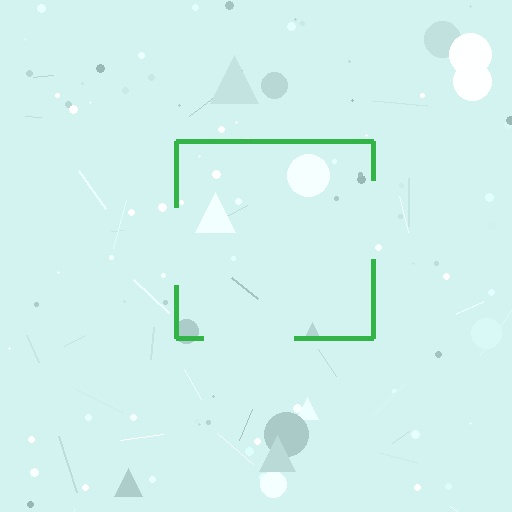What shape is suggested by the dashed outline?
The dashed outline suggests a square.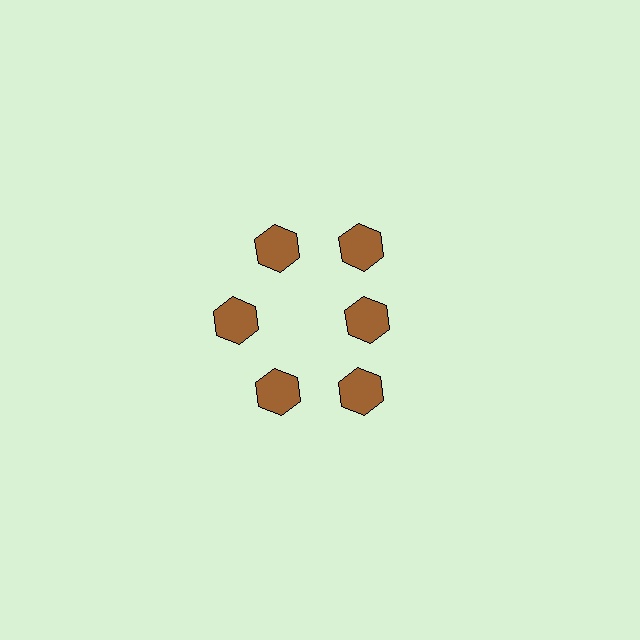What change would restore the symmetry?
The symmetry would be restored by moving it outward, back onto the ring so that all 6 hexagons sit at equal angles and equal distance from the center.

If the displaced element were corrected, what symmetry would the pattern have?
It would have 6-fold rotational symmetry — the pattern would map onto itself every 60 degrees.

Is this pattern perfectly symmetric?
No. The 6 brown hexagons are arranged in a ring, but one element near the 3 o'clock position is pulled inward toward the center, breaking the 6-fold rotational symmetry.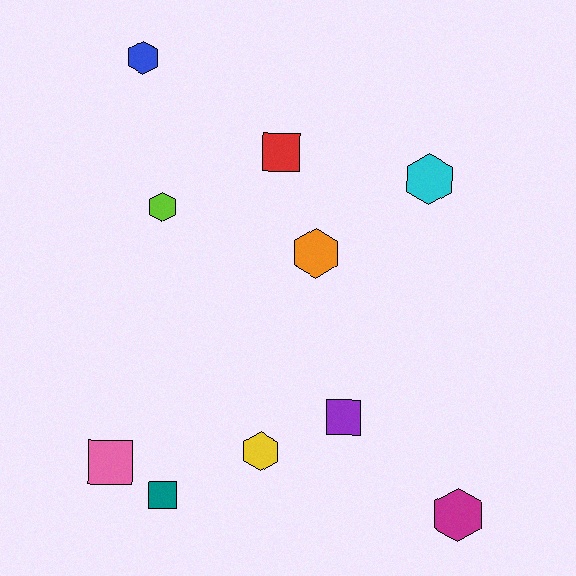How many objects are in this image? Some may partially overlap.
There are 10 objects.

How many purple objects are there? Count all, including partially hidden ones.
There is 1 purple object.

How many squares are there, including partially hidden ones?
There are 4 squares.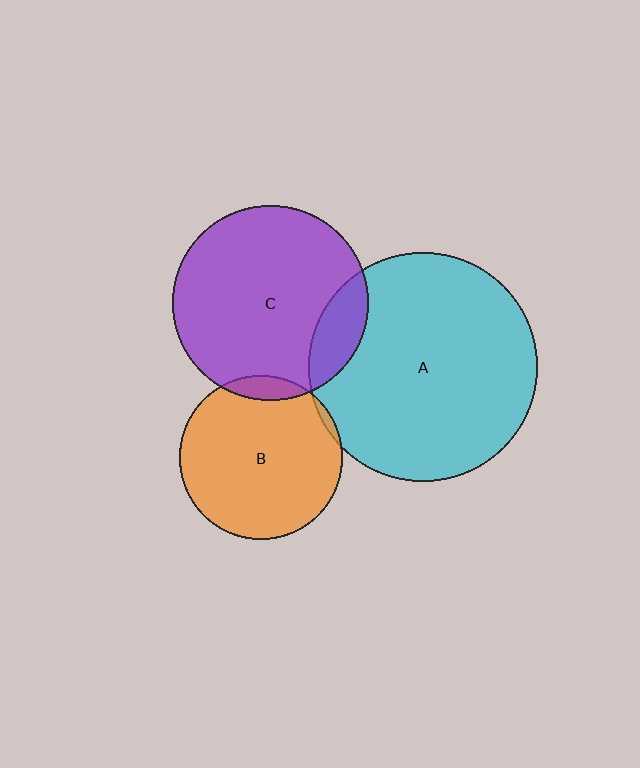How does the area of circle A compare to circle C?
Approximately 1.4 times.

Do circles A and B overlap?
Yes.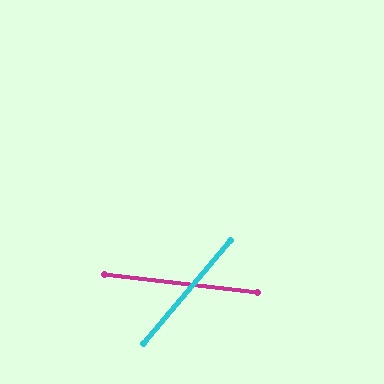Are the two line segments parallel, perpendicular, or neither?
Neither parallel nor perpendicular — they differ by about 57°.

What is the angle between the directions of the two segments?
Approximately 57 degrees.